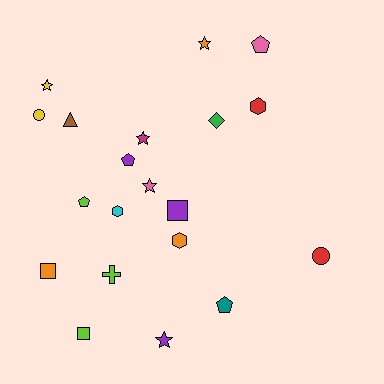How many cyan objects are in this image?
There is 1 cyan object.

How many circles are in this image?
There are 2 circles.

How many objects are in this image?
There are 20 objects.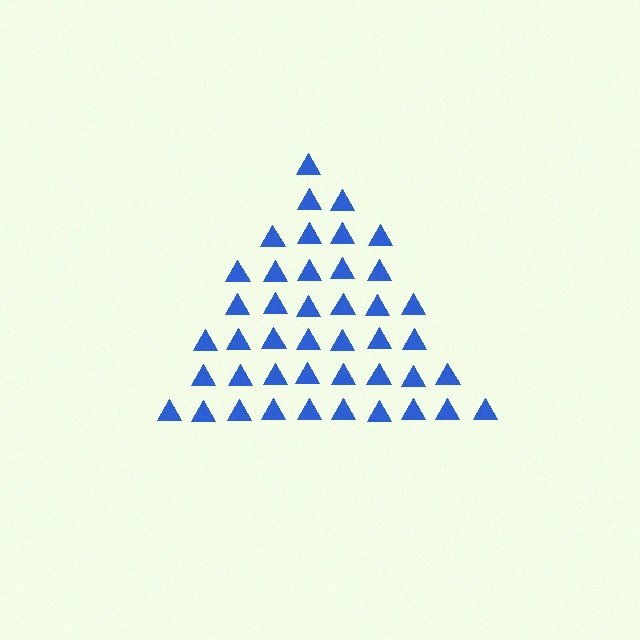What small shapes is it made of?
It is made of small triangles.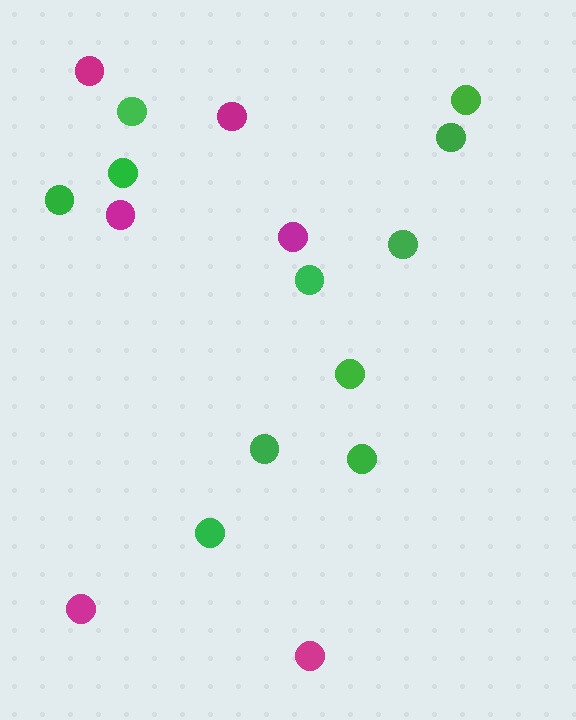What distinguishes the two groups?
There are 2 groups: one group of green circles (11) and one group of magenta circles (6).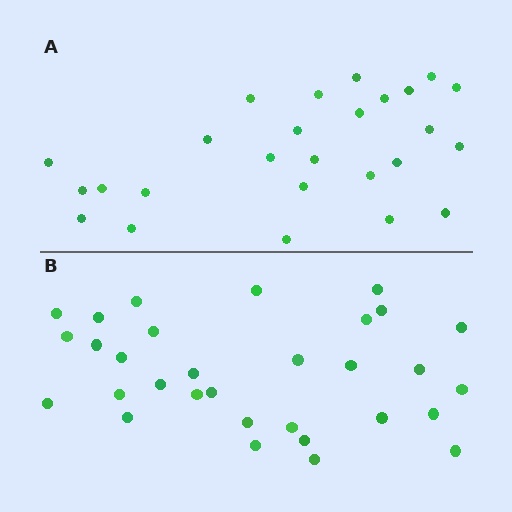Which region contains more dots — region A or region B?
Region B (the bottom region) has more dots.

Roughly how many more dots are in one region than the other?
Region B has about 5 more dots than region A.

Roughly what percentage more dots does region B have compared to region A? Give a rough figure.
About 20% more.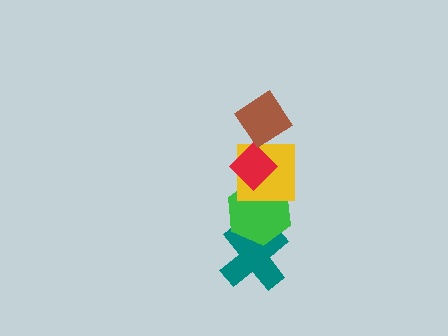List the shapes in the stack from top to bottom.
From top to bottom: the brown diamond, the red diamond, the yellow square, the green hexagon, the teal cross.